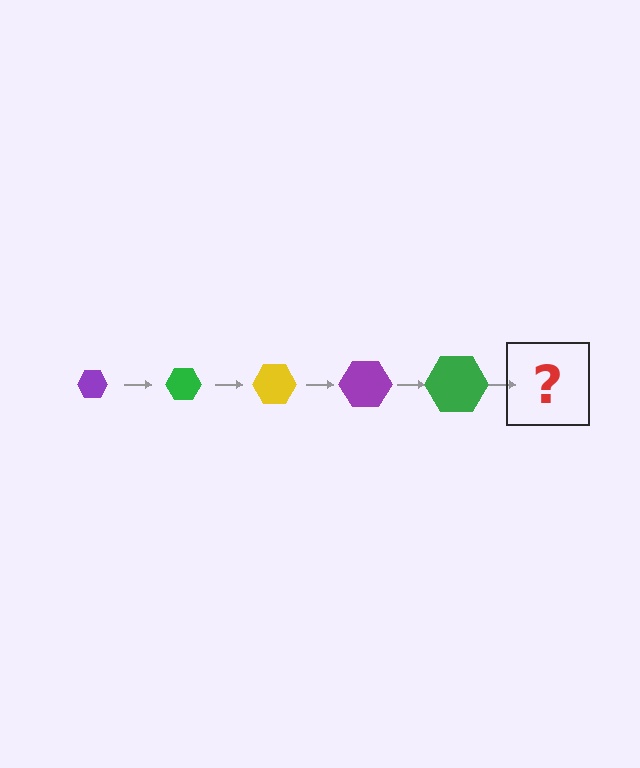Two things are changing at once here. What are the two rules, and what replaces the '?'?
The two rules are that the hexagon grows larger each step and the color cycles through purple, green, and yellow. The '?' should be a yellow hexagon, larger than the previous one.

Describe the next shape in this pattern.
It should be a yellow hexagon, larger than the previous one.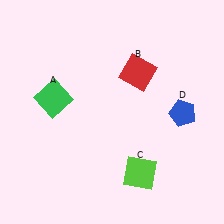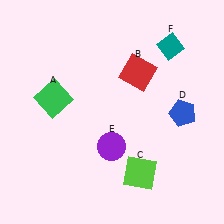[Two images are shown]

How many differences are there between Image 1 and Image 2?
There are 2 differences between the two images.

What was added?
A purple circle (E), a teal diamond (F) were added in Image 2.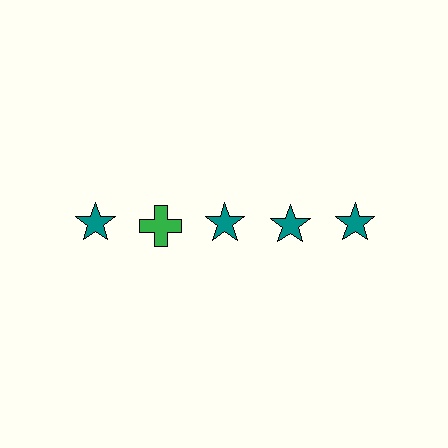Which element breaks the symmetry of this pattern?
The green cross in the top row, second from left column breaks the symmetry. All other shapes are teal stars.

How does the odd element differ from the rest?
It differs in both color (green instead of teal) and shape (cross instead of star).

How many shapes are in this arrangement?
There are 5 shapes arranged in a grid pattern.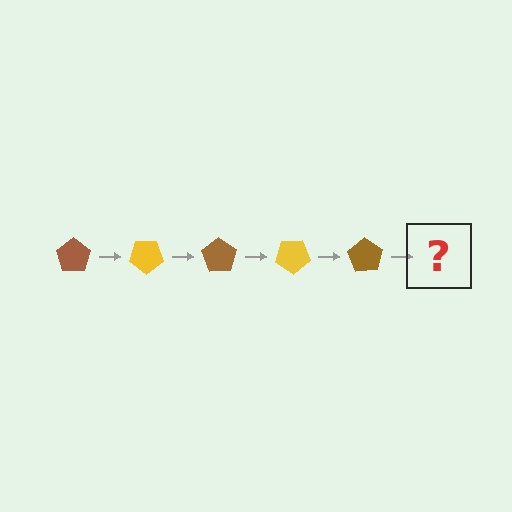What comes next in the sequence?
The next element should be a yellow pentagon, rotated 175 degrees from the start.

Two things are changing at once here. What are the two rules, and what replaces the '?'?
The two rules are that it rotates 35 degrees each step and the color cycles through brown and yellow. The '?' should be a yellow pentagon, rotated 175 degrees from the start.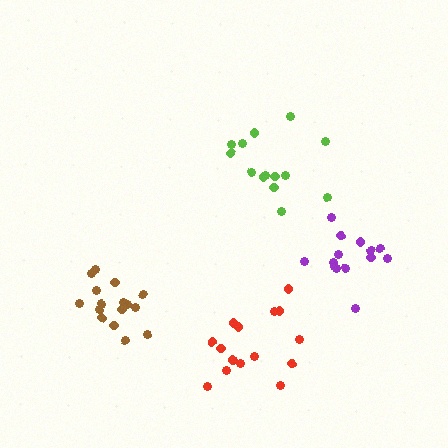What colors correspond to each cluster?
The clusters are colored: lime, purple, red, brown.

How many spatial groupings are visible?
There are 4 spatial groupings.